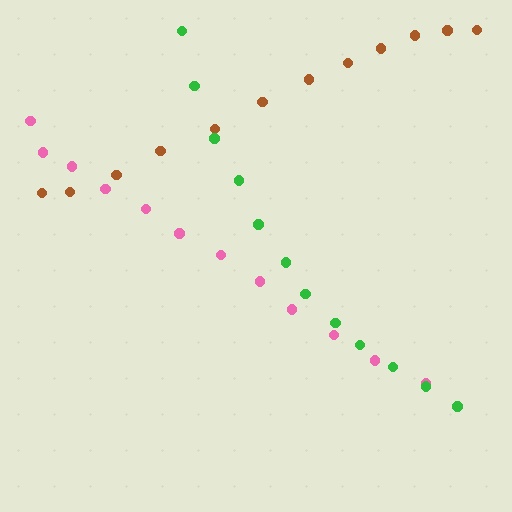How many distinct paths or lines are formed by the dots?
There are 3 distinct paths.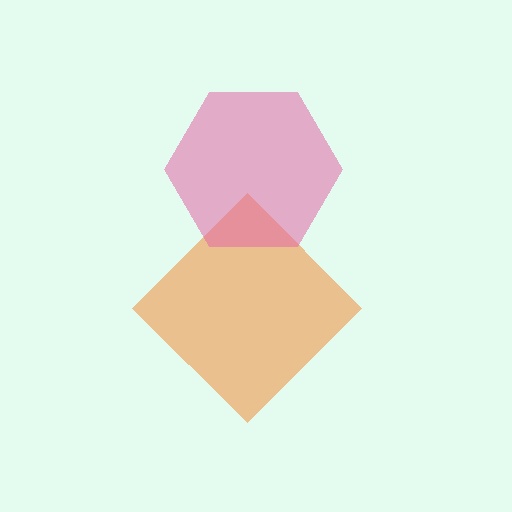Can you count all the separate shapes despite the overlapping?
Yes, there are 2 separate shapes.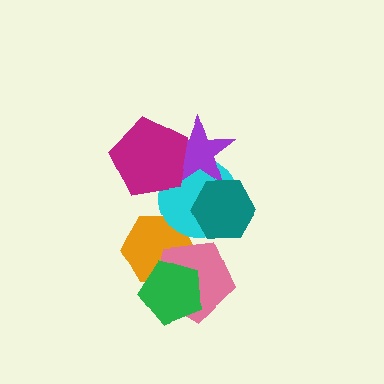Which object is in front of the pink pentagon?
The green pentagon is in front of the pink pentagon.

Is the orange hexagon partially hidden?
Yes, it is partially covered by another shape.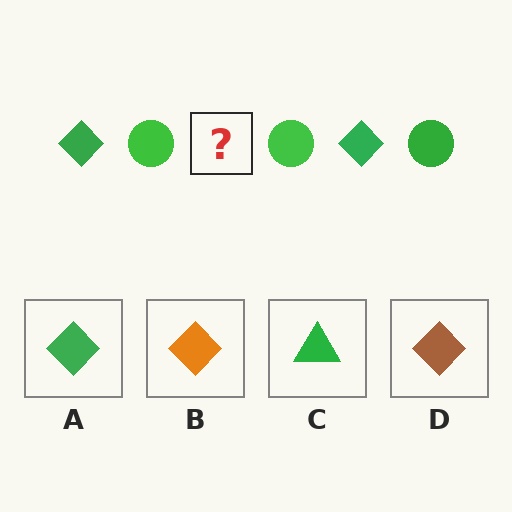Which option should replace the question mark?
Option A.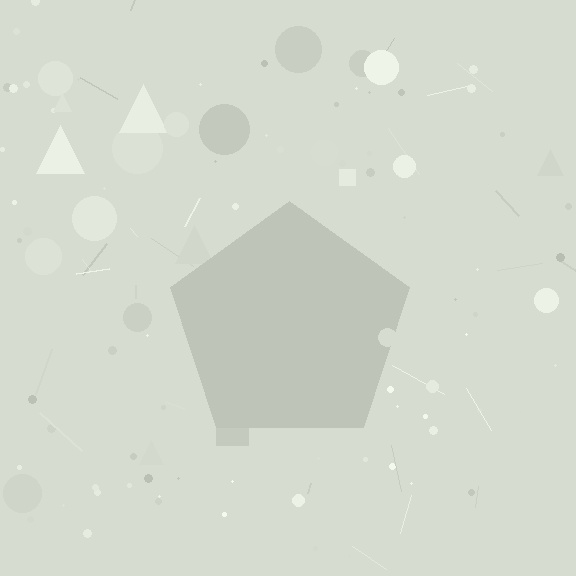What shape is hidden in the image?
A pentagon is hidden in the image.